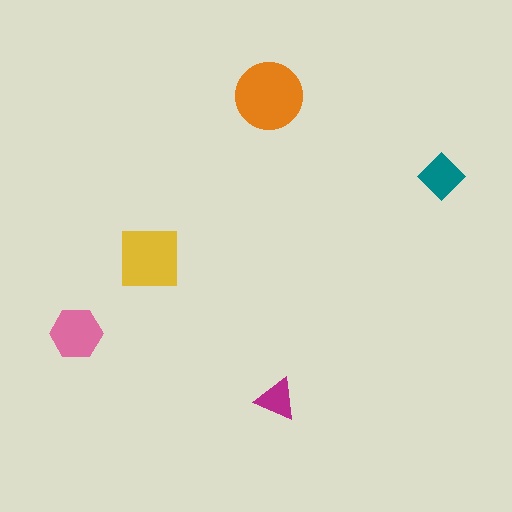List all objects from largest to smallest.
The orange circle, the yellow square, the pink hexagon, the teal diamond, the magenta triangle.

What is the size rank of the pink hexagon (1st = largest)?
3rd.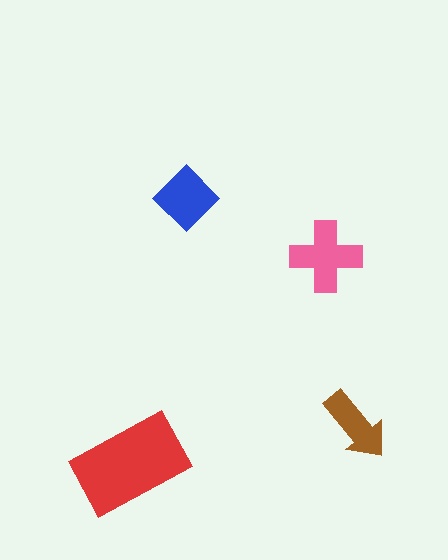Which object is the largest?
The red rectangle.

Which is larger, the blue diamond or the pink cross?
The pink cross.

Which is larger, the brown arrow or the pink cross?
The pink cross.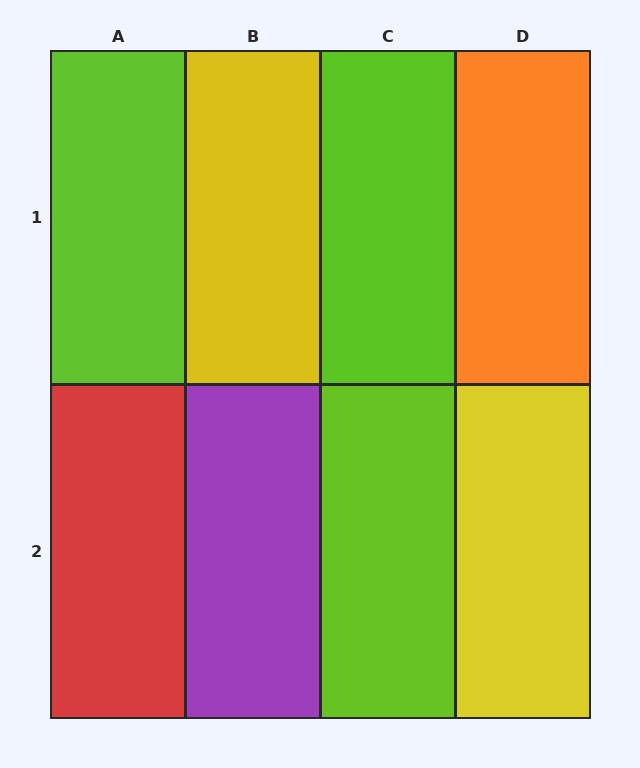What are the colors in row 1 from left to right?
Lime, yellow, lime, orange.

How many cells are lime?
3 cells are lime.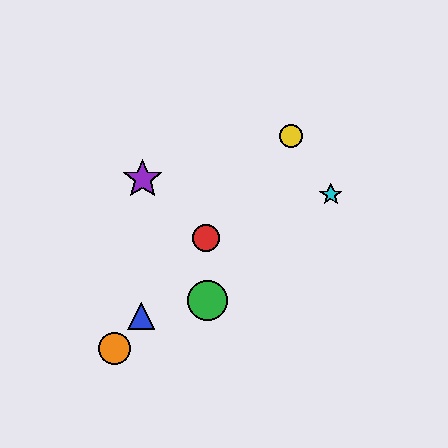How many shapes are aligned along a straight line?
4 shapes (the red circle, the blue triangle, the yellow circle, the orange circle) are aligned along a straight line.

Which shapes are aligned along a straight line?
The red circle, the blue triangle, the yellow circle, the orange circle are aligned along a straight line.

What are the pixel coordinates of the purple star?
The purple star is at (143, 179).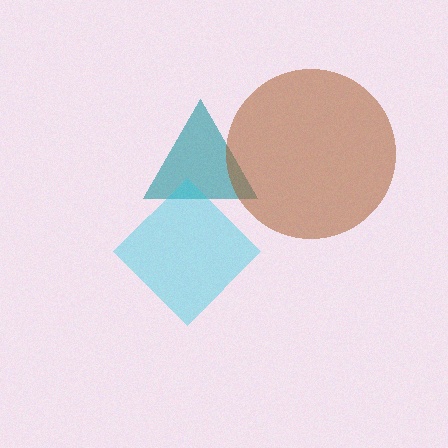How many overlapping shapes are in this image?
There are 3 overlapping shapes in the image.